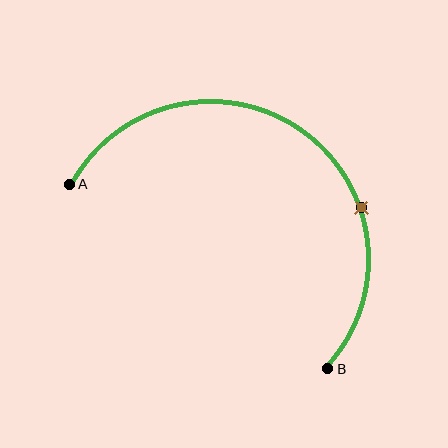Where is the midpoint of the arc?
The arc midpoint is the point on the curve farthest from the straight line joining A and B. It sits above and to the right of that line.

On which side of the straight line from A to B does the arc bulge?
The arc bulges above and to the right of the straight line connecting A and B.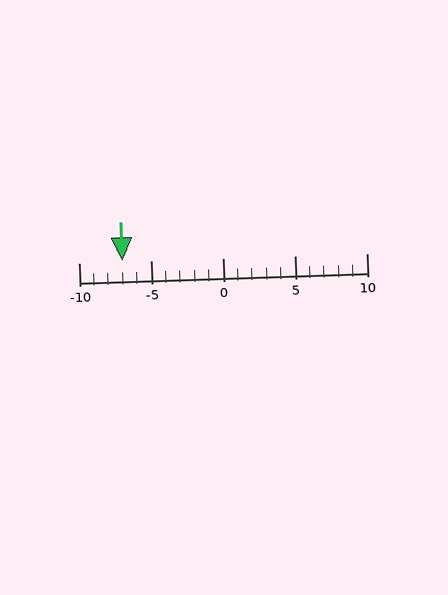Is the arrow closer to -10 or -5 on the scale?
The arrow is closer to -5.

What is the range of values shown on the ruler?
The ruler shows values from -10 to 10.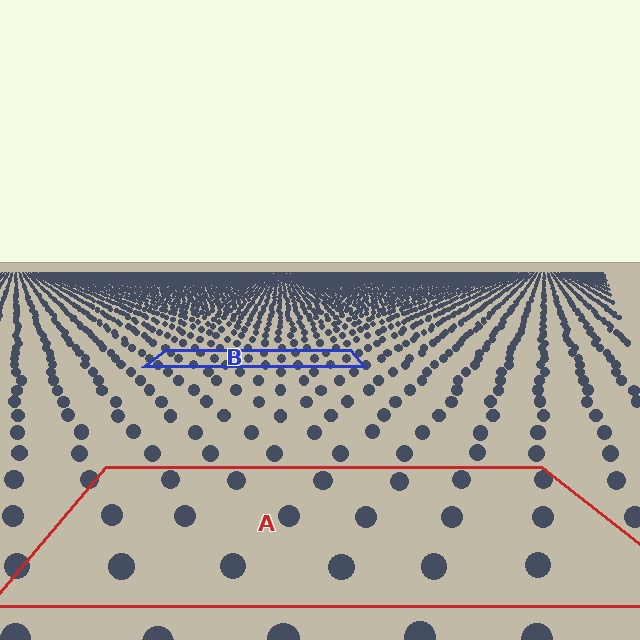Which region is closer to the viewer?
Region A is closer. The texture elements there are larger and more spread out.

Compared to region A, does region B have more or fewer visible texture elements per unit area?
Region B has more texture elements per unit area — they are packed more densely because it is farther away.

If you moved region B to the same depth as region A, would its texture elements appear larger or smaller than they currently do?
They would appear larger. At a closer depth, the same texture elements are projected at a bigger on-screen size.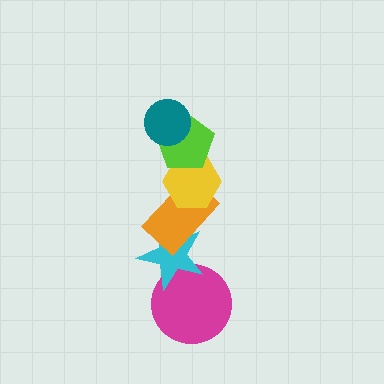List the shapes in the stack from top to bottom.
From top to bottom: the teal circle, the lime pentagon, the yellow hexagon, the orange rectangle, the cyan star, the magenta circle.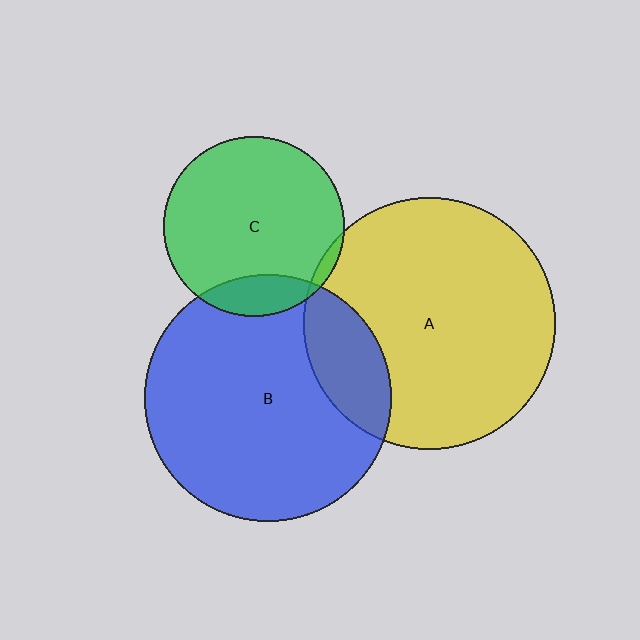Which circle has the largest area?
Circle A (yellow).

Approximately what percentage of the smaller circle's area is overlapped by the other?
Approximately 15%.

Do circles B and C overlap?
Yes.